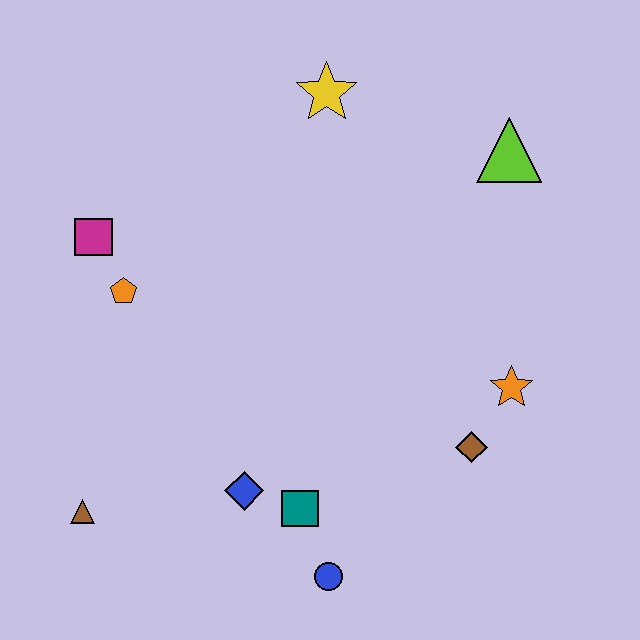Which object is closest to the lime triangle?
The yellow star is closest to the lime triangle.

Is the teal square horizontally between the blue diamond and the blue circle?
Yes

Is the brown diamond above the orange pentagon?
No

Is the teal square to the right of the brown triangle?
Yes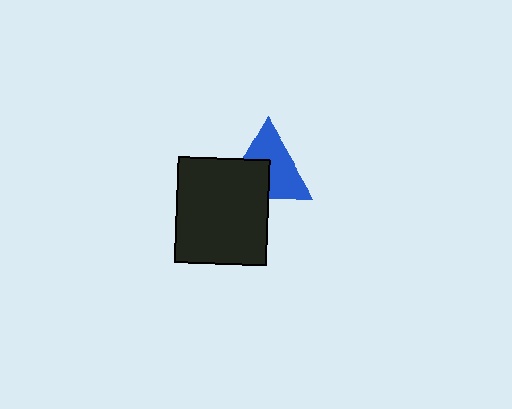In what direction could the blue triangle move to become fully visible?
The blue triangle could move toward the upper-right. That would shift it out from behind the black rectangle entirely.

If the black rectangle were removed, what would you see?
You would see the complete blue triangle.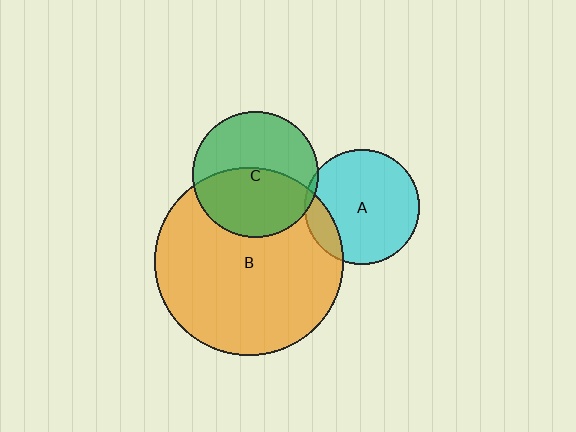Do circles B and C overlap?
Yes.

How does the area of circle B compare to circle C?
Approximately 2.2 times.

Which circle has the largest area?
Circle B (orange).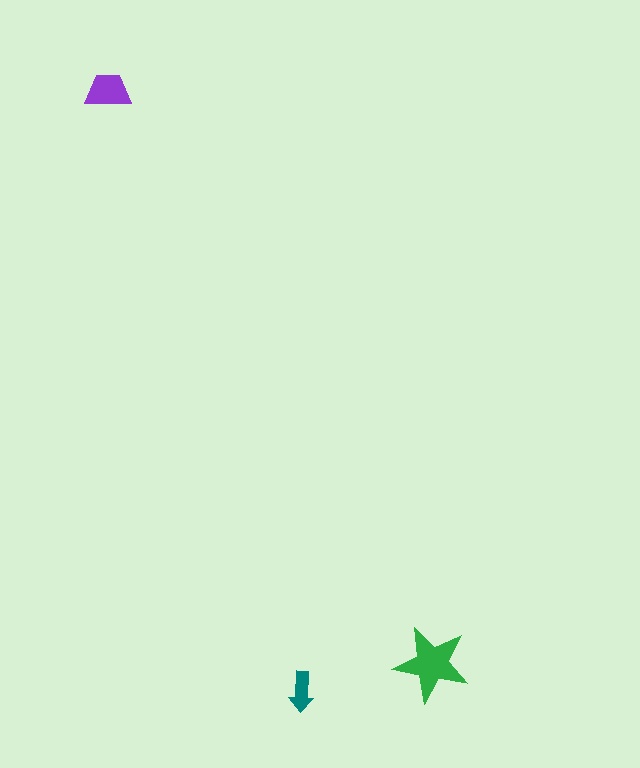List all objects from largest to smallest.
The green star, the purple trapezoid, the teal arrow.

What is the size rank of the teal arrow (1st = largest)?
3rd.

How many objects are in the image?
There are 3 objects in the image.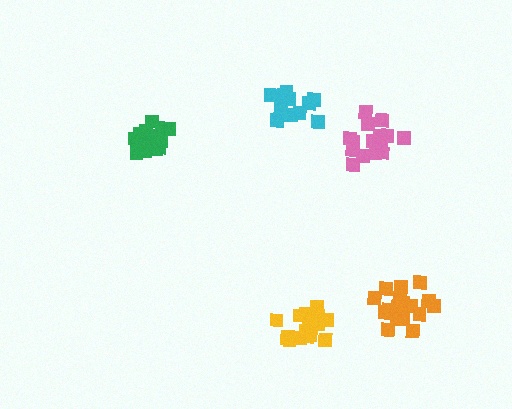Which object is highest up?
The cyan cluster is topmost.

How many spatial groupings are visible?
There are 5 spatial groupings.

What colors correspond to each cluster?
The clusters are colored: pink, orange, green, yellow, cyan.